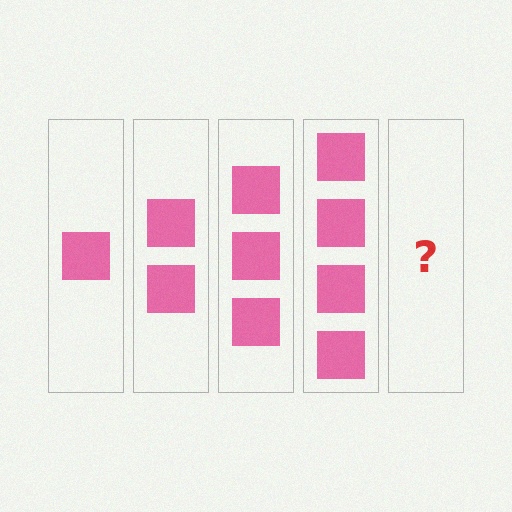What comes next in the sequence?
The next element should be 5 squares.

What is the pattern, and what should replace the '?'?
The pattern is that each step adds one more square. The '?' should be 5 squares.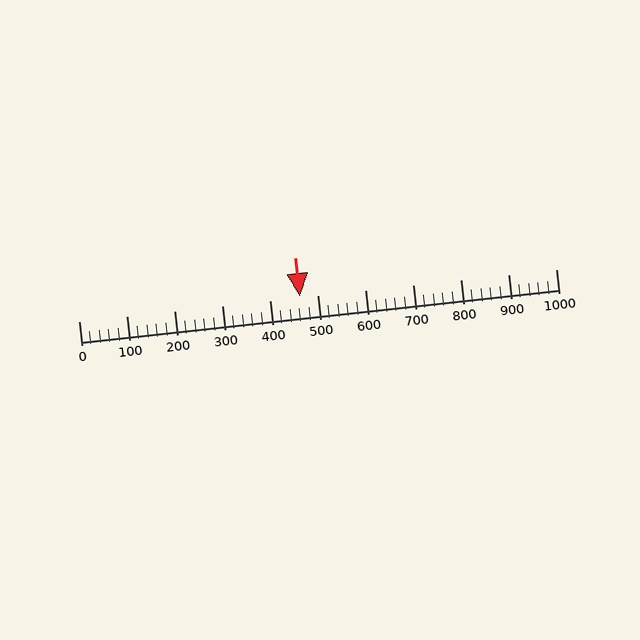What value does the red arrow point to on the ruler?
The red arrow points to approximately 463.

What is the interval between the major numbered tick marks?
The major tick marks are spaced 100 units apart.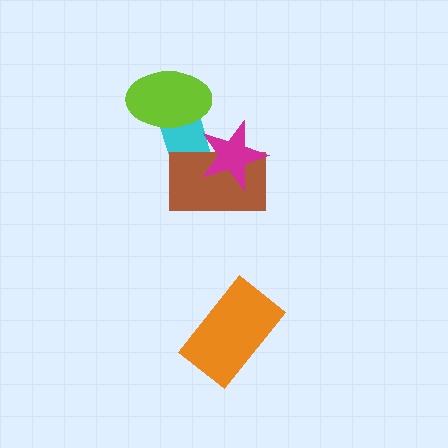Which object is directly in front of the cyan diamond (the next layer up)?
The lime ellipse is directly in front of the cyan diamond.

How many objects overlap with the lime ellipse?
1 object overlaps with the lime ellipse.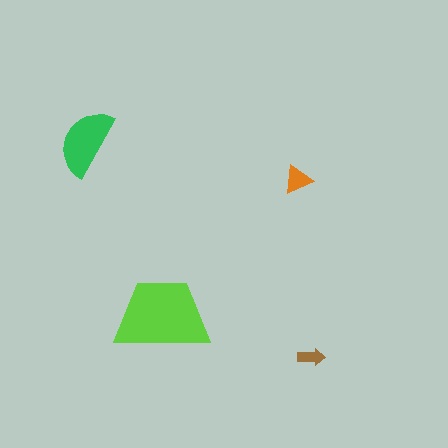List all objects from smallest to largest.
The brown arrow, the orange triangle, the green semicircle, the lime trapezoid.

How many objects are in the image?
There are 4 objects in the image.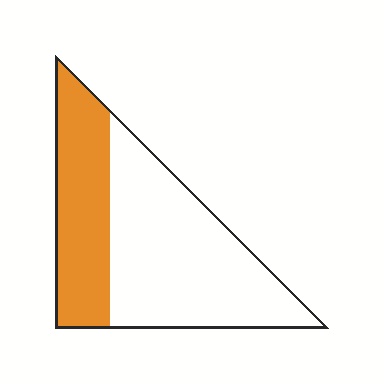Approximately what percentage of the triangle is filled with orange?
Approximately 35%.